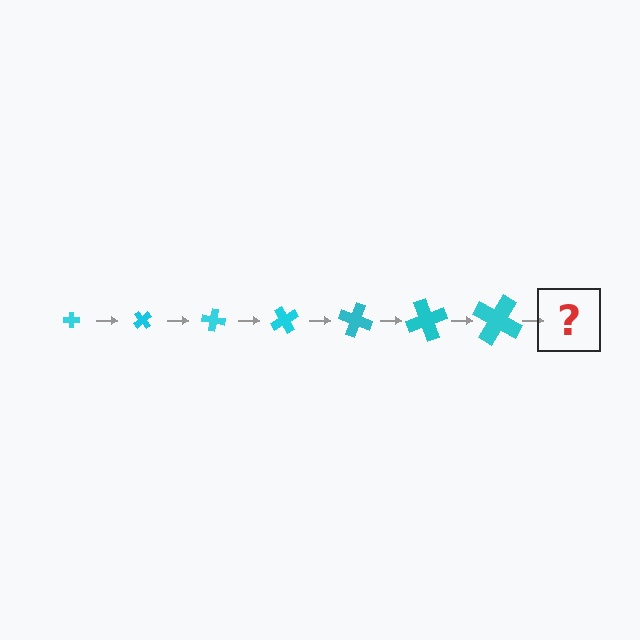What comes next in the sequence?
The next element should be a cross, larger than the previous one and rotated 350 degrees from the start.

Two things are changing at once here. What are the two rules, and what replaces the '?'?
The two rules are that the cross grows larger each step and it rotates 50 degrees each step. The '?' should be a cross, larger than the previous one and rotated 350 degrees from the start.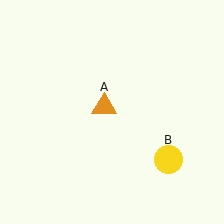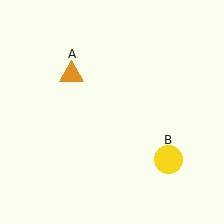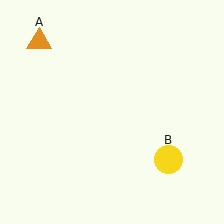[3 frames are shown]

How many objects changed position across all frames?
1 object changed position: orange triangle (object A).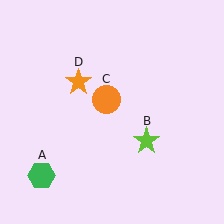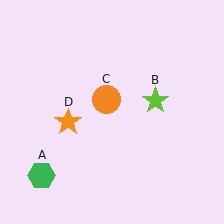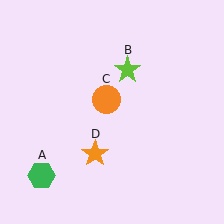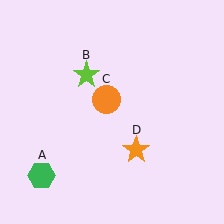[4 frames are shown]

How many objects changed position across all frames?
2 objects changed position: lime star (object B), orange star (object D).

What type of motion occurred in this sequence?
The lime star (object B), orange star (object D) rotated counterclockwise around the center of the scene.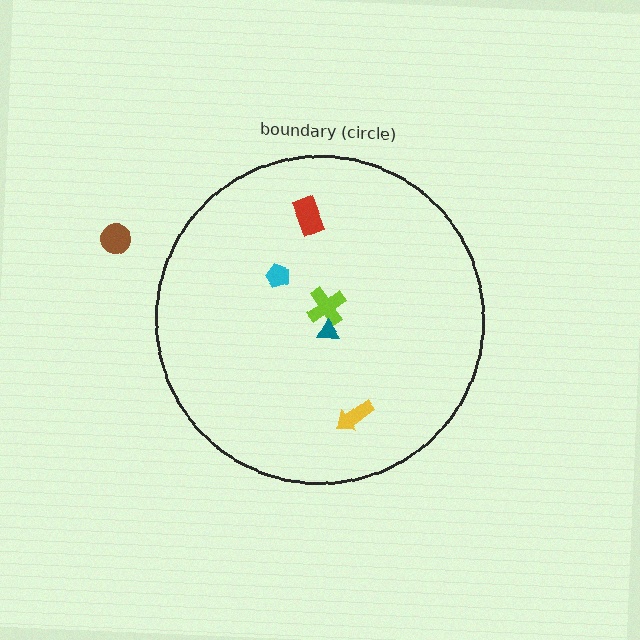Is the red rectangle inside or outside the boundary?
Inside.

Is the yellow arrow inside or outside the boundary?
Inside.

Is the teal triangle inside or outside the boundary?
Inside.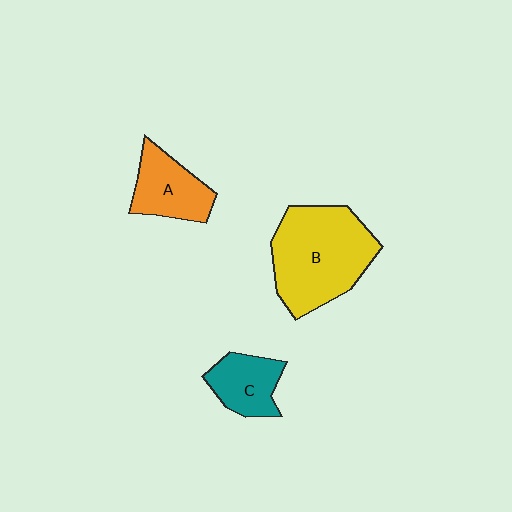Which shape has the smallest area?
Shape C (teal).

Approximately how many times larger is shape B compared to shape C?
Approximately 2.3 times.